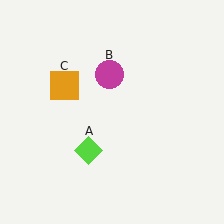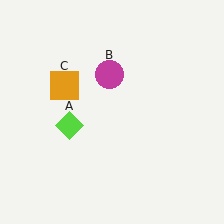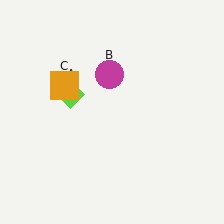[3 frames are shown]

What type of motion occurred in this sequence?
The lime diamond (object A) rotated clockwise around the center of the scene.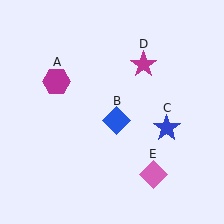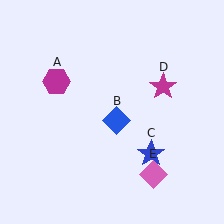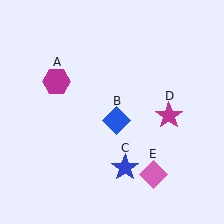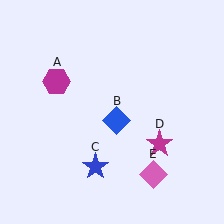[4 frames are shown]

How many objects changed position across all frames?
2 objects changed position: blue star (object C), magenta star (object D).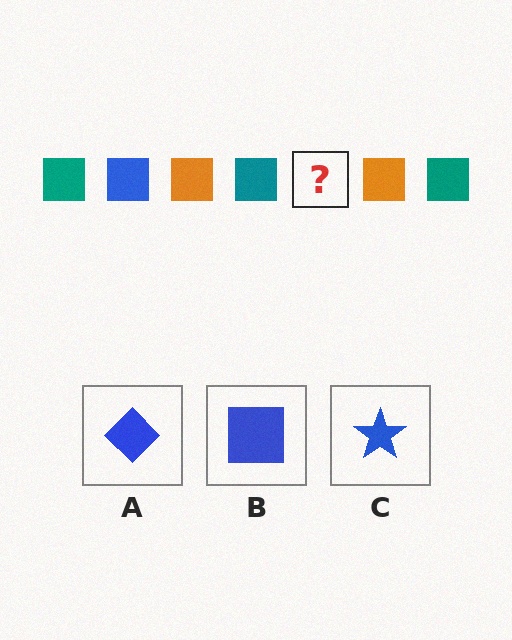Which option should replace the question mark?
Option B.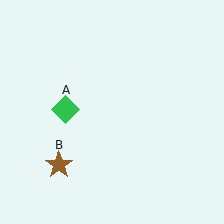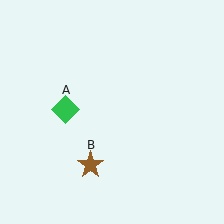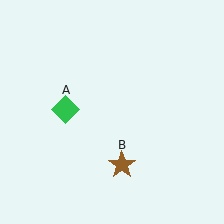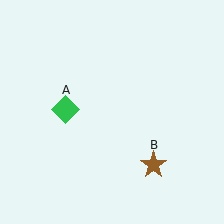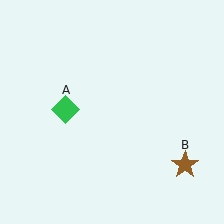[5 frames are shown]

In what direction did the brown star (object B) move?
The brown star (object B) moved right.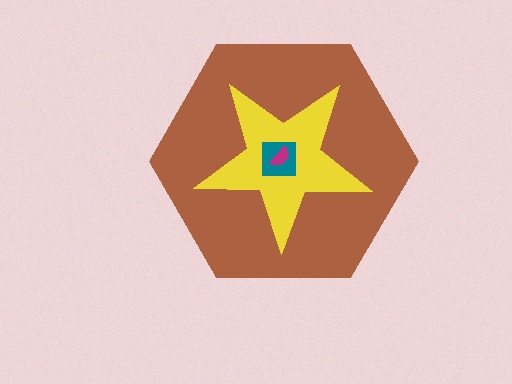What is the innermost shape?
The magenta semicircle.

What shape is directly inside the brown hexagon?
The yellow star.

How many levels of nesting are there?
4.